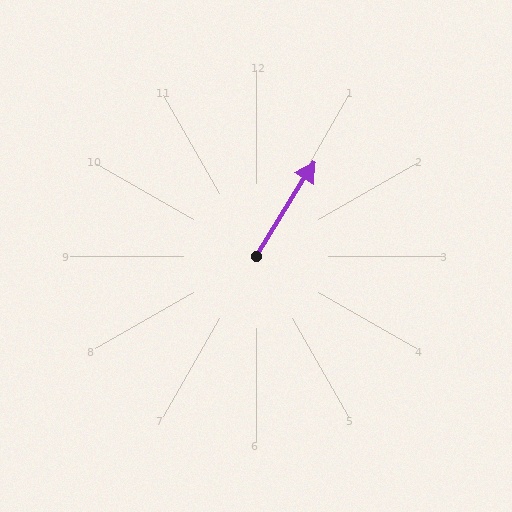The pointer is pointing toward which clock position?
Roughly 1 o'clock.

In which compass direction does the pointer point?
Northeast.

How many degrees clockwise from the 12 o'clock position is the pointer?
Approximately 32 degrees.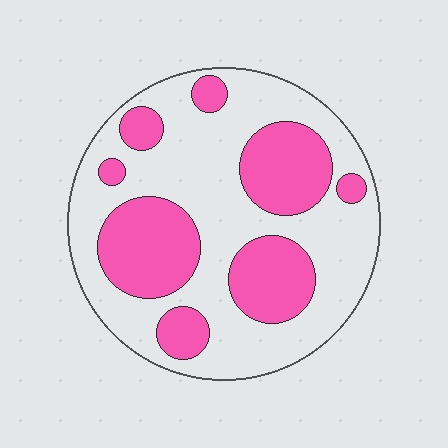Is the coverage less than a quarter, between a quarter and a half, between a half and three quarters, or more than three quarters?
Between a quarter and a half.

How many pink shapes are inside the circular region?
8.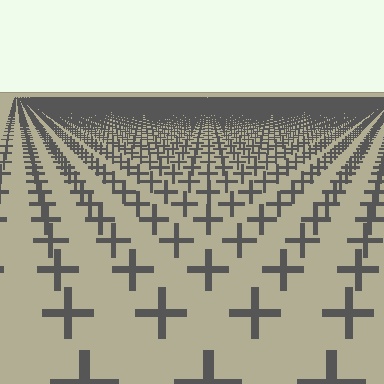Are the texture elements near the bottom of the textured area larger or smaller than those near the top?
Larger. Near the bottom, elements are closer to the viewer and appear at a bigger on-screen size.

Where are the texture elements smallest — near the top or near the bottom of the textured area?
Near the top.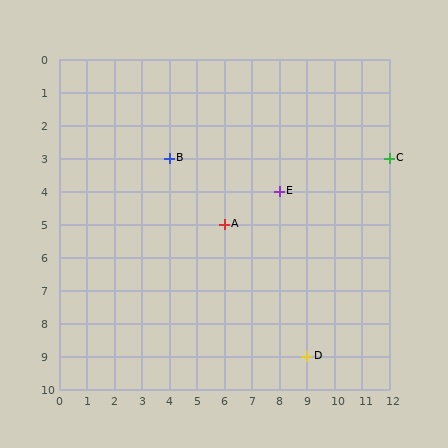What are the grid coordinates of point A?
Point A is at grid coordinates (6, 5).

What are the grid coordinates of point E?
Point E is at grid coordinates (8, 4).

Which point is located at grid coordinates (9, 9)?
Point D is at (9, 9).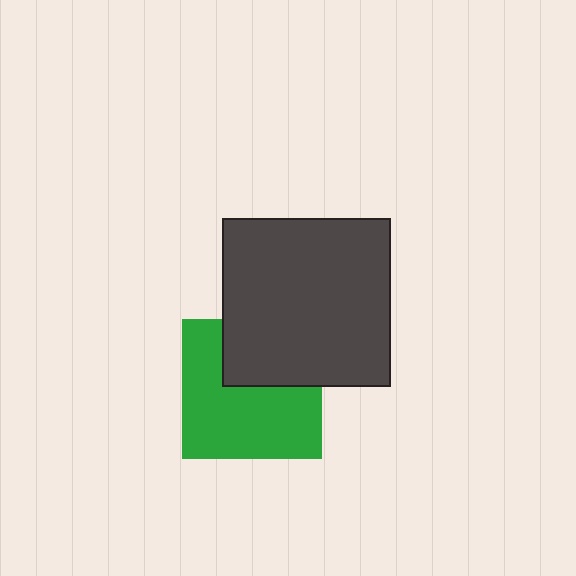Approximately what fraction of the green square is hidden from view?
Roughly 35% of the green square is hidden behind the dark gray square.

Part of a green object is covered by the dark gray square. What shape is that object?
It is a square.